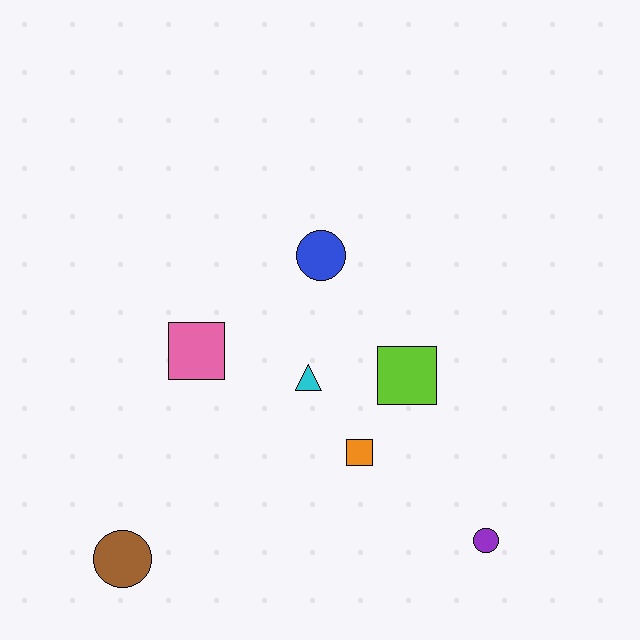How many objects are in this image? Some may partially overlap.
There are 7 objects.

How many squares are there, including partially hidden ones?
There are 3 squares.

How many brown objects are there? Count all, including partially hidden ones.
There is 1 brown object.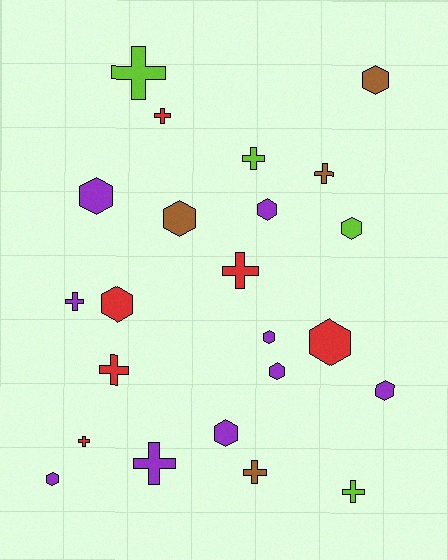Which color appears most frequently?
Purple, with 9 objects.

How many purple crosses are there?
There are 2 purple crosses.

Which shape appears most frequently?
Hexagon, with 12 objects.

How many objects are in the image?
There are 23 objects.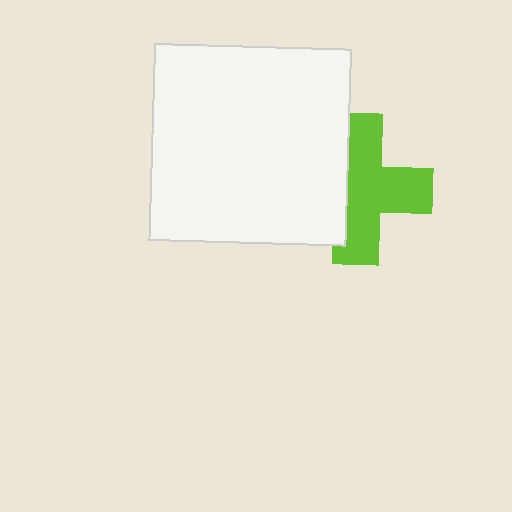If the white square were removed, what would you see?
You would see the complete lime cross.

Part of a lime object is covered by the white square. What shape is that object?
It is a cross.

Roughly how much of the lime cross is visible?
About half of it is visible (roughly 65%).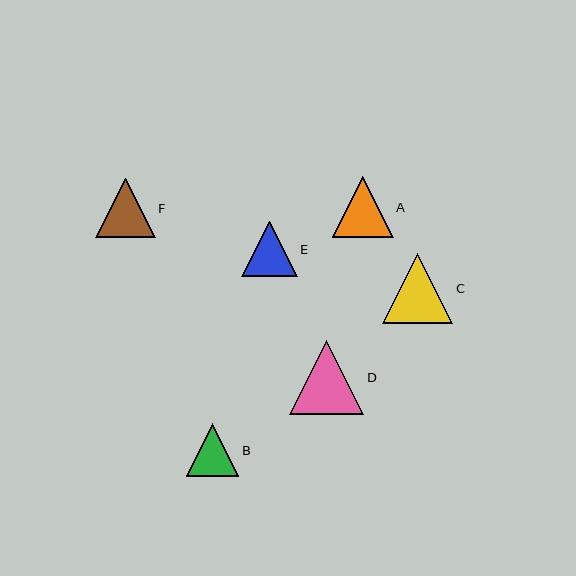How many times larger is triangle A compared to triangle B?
Triangle A is approximately 1.1 times the size of triangle B.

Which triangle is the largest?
Triangle D is the largest with a size of approximately 74 pixels.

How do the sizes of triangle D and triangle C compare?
Triangle D and triangle C are approximately the same size.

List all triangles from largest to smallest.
From largest to smallest: D, C, A, F, E, B.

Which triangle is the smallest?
Triangle B is the smallest with a size of approximately 53 pixels.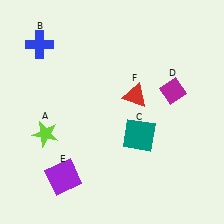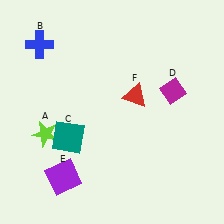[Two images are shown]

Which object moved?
The teal square (C) moved left.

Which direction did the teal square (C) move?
The teal square (C) moved left.